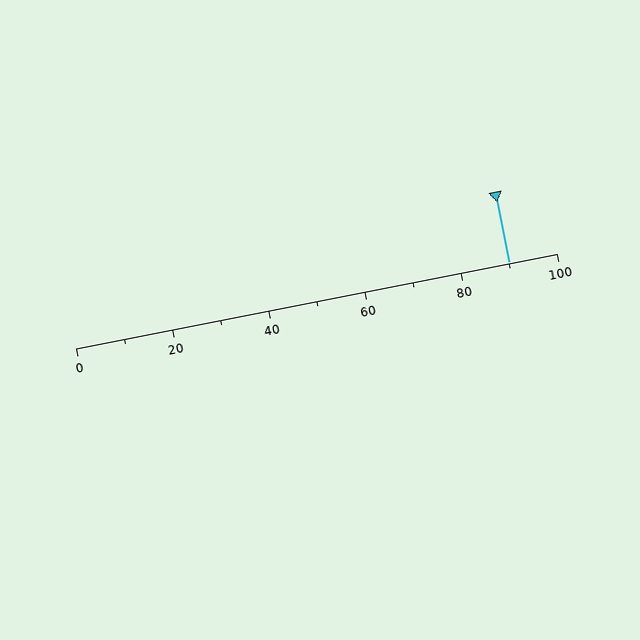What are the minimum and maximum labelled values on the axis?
The axis runs from 0 to 100.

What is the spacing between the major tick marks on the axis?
The major ticks are spaced 20 apart.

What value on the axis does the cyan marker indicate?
The marker indicates approximately 90.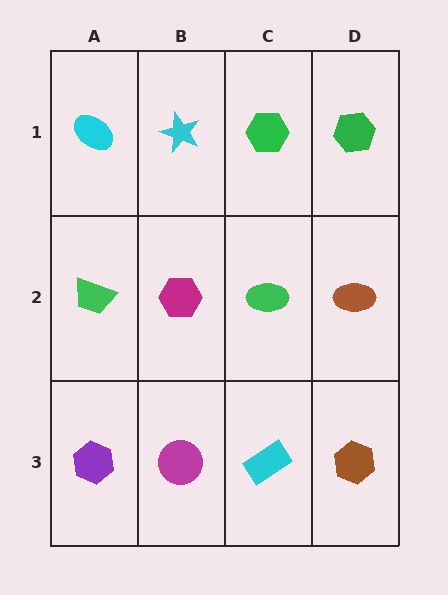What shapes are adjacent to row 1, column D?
A brown ellipse (row 2, column D), a green hexagon (row 1, column C).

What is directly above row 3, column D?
A brown ellipse.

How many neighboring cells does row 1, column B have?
3.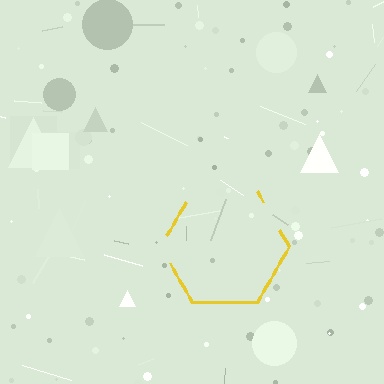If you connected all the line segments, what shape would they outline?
They would outline a hexagon.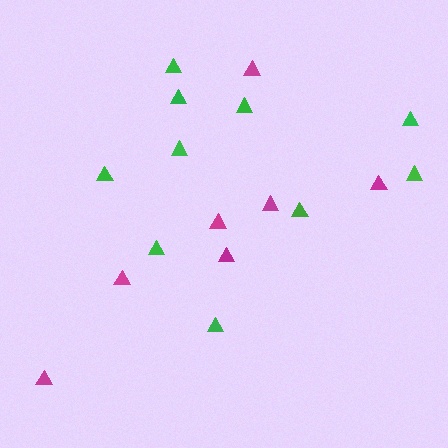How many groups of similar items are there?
There are 2 groups: one group of magenta triangles (7) and one group of green triangles (10).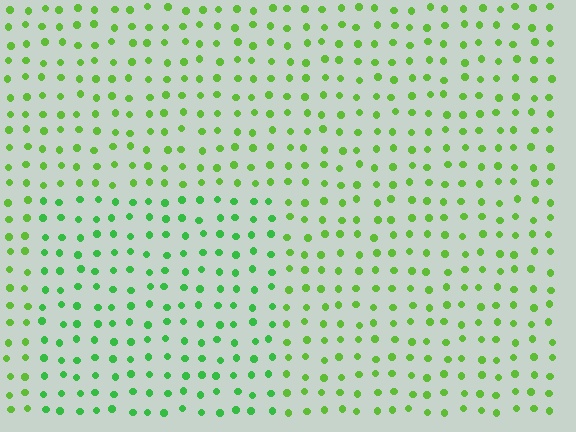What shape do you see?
I see a rectangle.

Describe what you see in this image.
The image is filled with small lime elements in a uniform arrangement. A rectangle-shaped region is visible where the elements are tinted to a slightly different hue, forming a subtle color boundary.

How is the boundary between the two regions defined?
The boundary is defined purely by a slight shift in hue (about 25 degrees). Spacing, size, and orientation are identical on both sides.